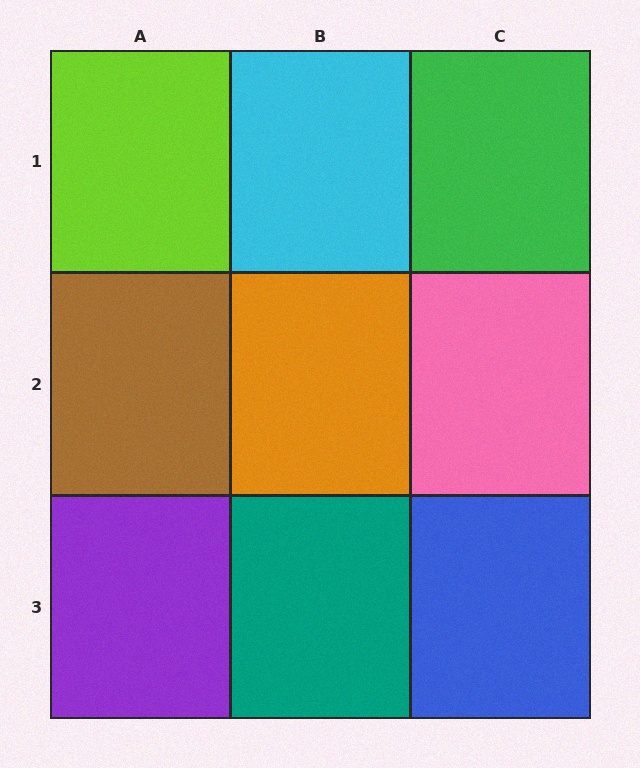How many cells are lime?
1 cell is lime.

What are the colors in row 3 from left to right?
Purple, teal, blue.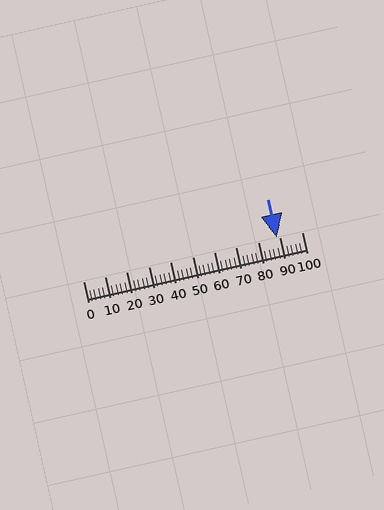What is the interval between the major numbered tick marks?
The major tick marks are spaced 10 units apart.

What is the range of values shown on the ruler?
The ruler shows values from 0 to 100.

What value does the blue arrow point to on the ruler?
The blue arrow points to approximately 89.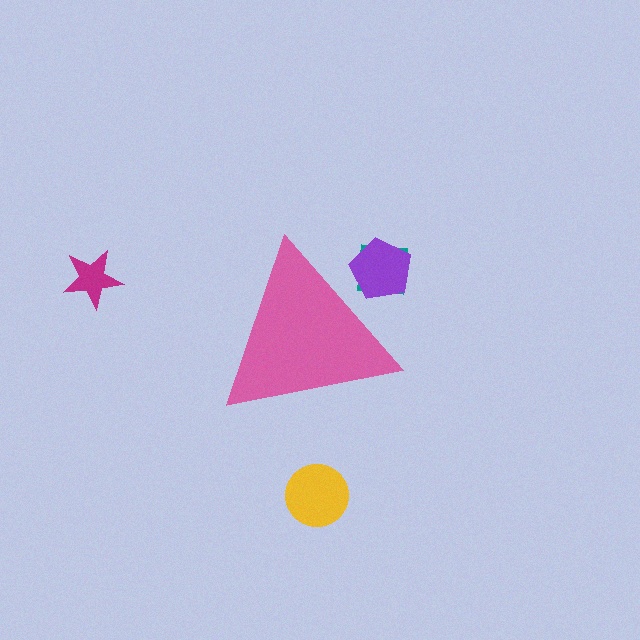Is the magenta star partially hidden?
No, the magenta star is fully visible.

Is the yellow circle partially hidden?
No, the yellow circle is fully visible.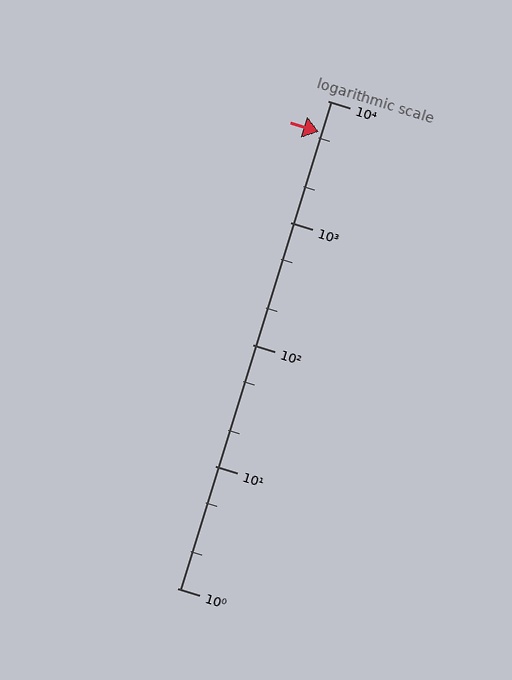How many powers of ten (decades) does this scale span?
The scale spans 4 decades, from 1 to 10000.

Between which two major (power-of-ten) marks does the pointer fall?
The pointer is between 1000 and 10000.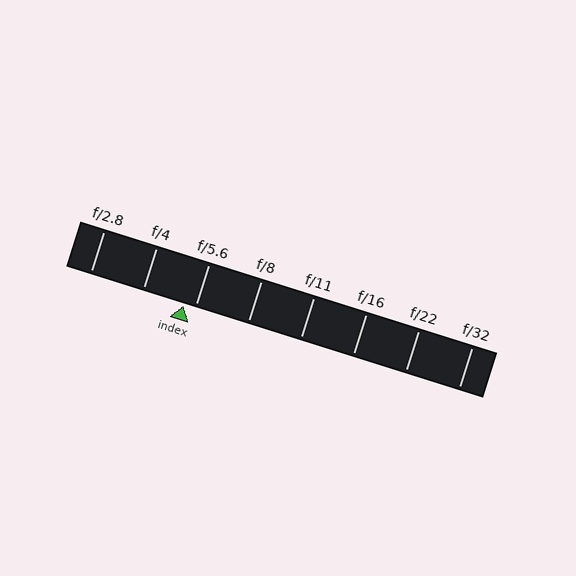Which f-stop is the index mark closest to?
The index mark is closest to f/5.6.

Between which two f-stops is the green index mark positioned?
The index mark is between f/4 and f/5.6.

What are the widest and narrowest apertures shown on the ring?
The widest aperture shown is f/2.8 and the narrowest is f/32.